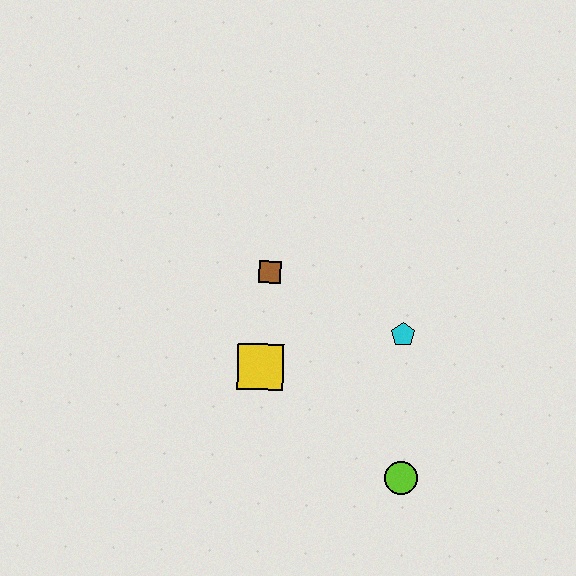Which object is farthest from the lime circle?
The brown square is farthest from the lime circle.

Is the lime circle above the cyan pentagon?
No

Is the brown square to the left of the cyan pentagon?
Yes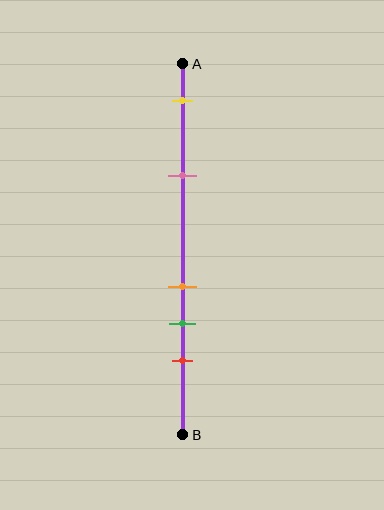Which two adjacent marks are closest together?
The orange and green marks are the closest adjacent pair.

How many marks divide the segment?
There are 5 marks dividing the segment.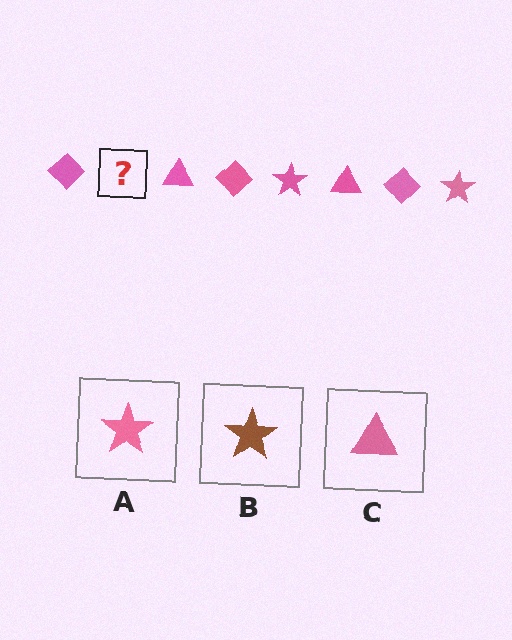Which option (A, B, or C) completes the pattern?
A.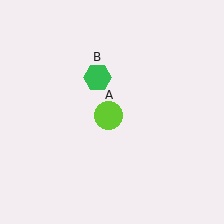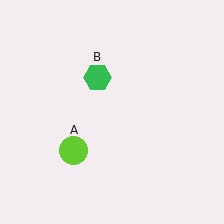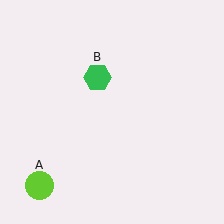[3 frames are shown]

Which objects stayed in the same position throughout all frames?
Green hexagon (object B) remained stationary.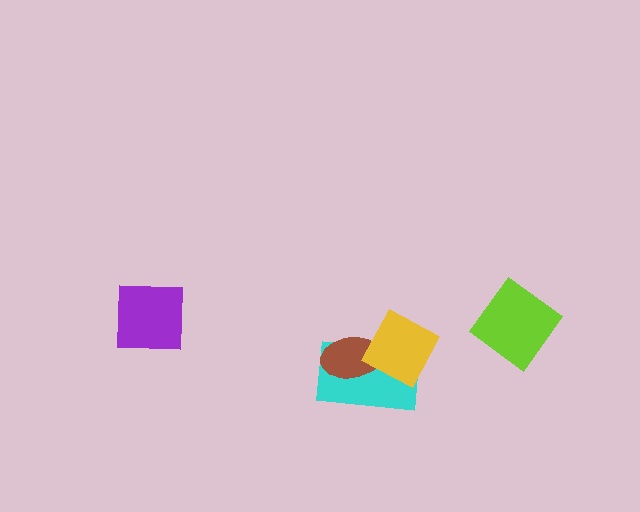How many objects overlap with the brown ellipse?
2 objects overlap with the brown ellipse.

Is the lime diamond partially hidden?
No, no other shape covers it.